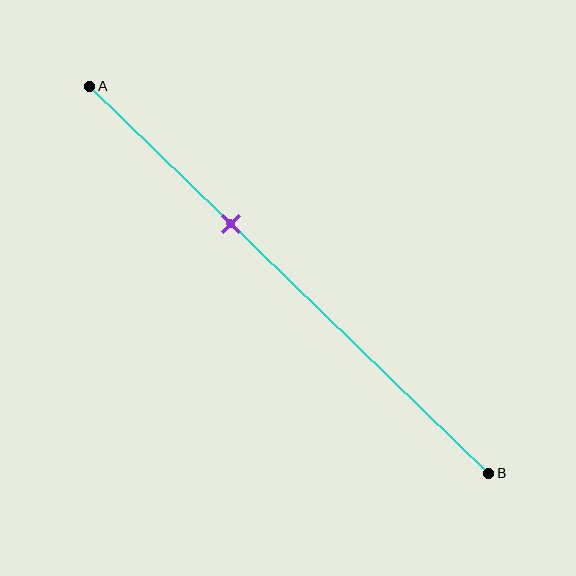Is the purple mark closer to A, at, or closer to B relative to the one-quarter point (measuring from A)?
The purple mark is closer to point B than the one-quarter point of segment AB.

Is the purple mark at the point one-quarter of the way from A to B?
No, the mark is at about 35% from A, not at the 25% one-quarter point.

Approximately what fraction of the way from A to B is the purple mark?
The purple mark is approximately 35% of the way from A to B.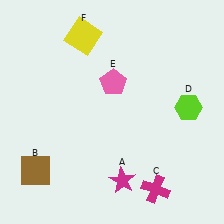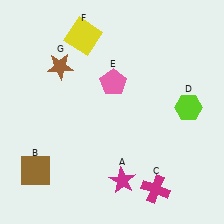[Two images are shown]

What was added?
A brown star (G) was added in Image 2.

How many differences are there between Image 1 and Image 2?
There is 1 difference between the two images.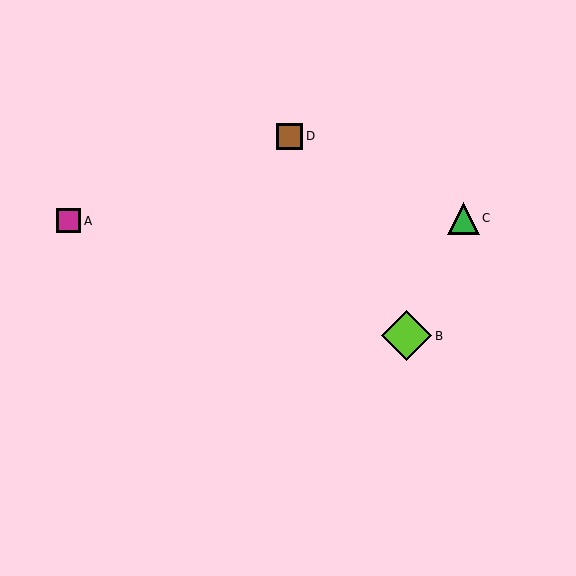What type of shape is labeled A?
Shape A is a magenta square.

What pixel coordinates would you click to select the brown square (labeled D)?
Click at (290, 136) to select the brown square D.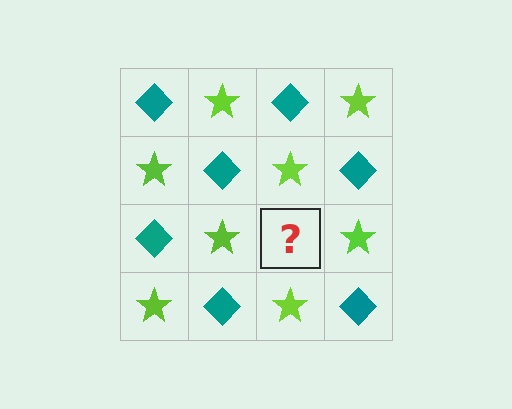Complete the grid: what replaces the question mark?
The question mark should be replaced with a teal diamond.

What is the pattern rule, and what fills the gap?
The rule is that it alternates teal diamond and lime star in a checkerboard pattern. The gap should be filled with a teal diamond.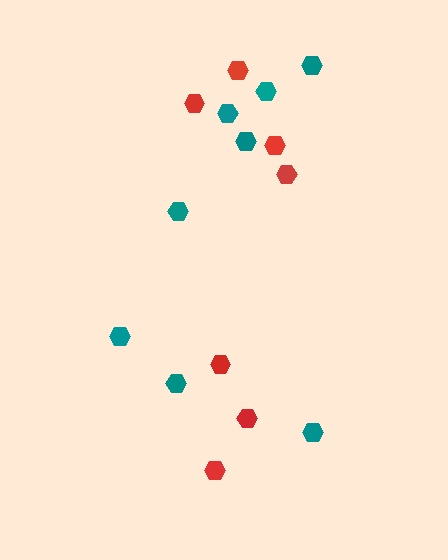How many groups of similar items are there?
There are 2 groups: one group of red hexagons (7) and one group of teal hexagons (8).